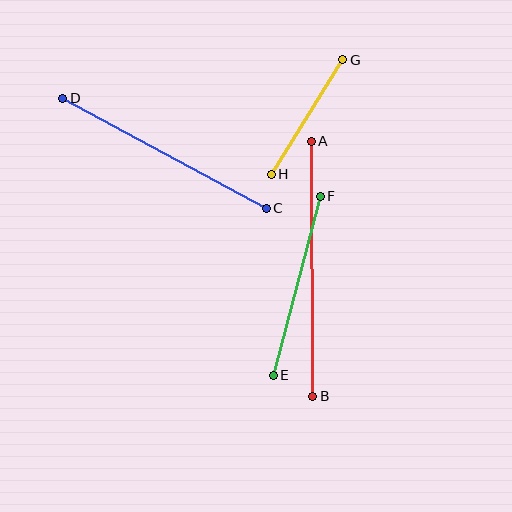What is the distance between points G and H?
The distance is approximately 135 pixels.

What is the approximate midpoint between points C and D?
The midpoint is at approximately (165, 153) pixels.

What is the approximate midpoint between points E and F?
The midpoint is at approximately (297, 286) pixels.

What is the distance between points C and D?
The distance is approximately 232 pixels.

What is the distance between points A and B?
The distance is approximately 255 pixels.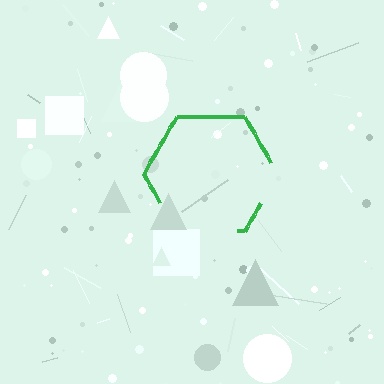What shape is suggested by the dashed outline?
The dashed outline suggests a hexagon.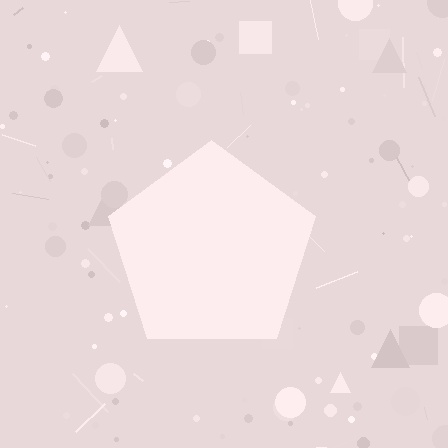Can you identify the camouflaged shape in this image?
The camouflaged shape is a pentagon.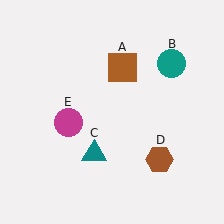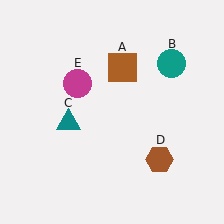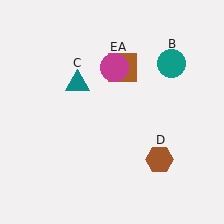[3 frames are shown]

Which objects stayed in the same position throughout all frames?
Brown square (object A) and teal circle (object B) and brown hexagon (object D) remained stationary.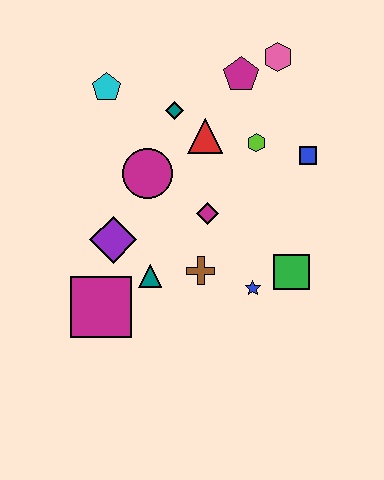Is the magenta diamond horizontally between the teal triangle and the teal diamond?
No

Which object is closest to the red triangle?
The teal diamond is closest to the red triangle.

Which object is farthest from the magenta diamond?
The pink hexagon is farthest from the magenta diamond.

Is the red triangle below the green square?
No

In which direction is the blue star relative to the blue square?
The blue star is below the blue square.